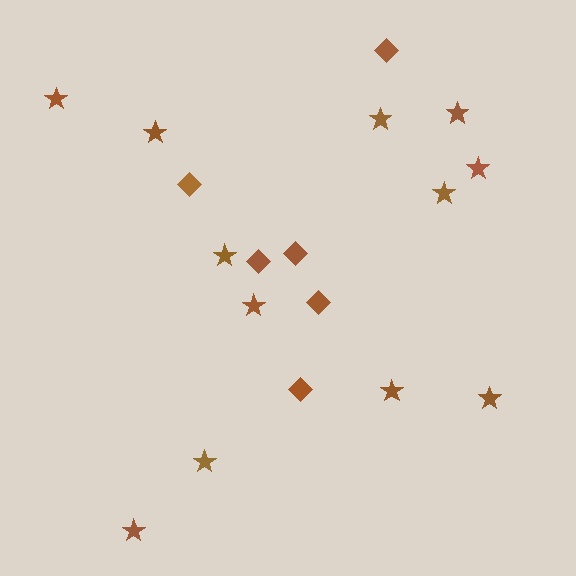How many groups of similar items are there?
There are 2 groups: one group of diamonds (6) and one group of stars (12).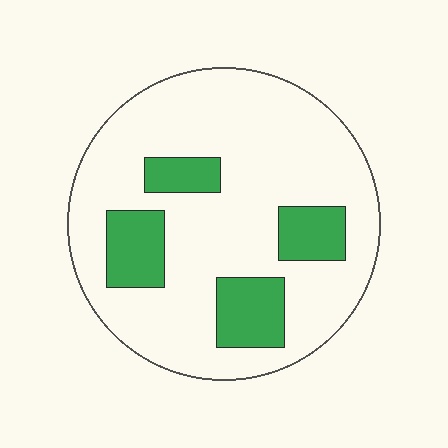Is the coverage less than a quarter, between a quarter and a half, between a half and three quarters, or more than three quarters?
Less than a quarter.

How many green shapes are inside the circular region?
4.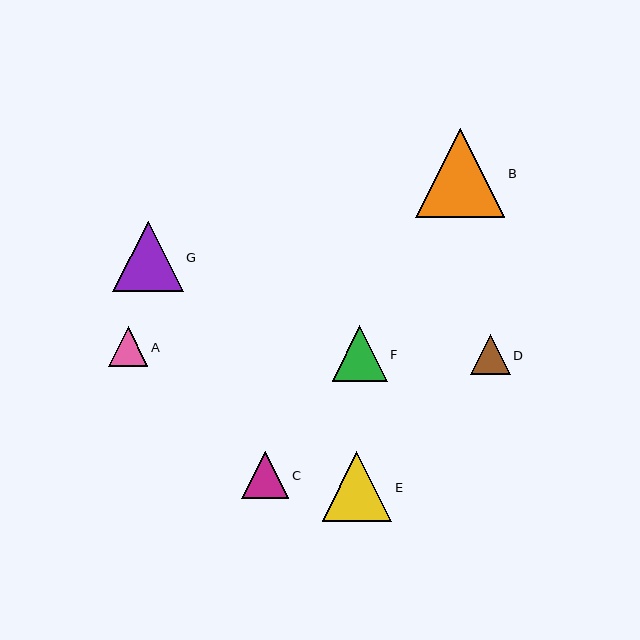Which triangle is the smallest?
Triangle A is the smallest with a size of approximately 40 pixels.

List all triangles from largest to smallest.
From largest to smallest: B, G, E, F, C, D, A.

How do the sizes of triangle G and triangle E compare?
Triangle G and triangle E are approximately the same size.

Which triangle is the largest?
Triangle B is the largest with a size of approximately 89 pixels.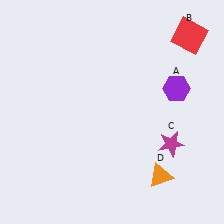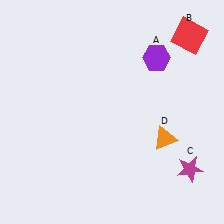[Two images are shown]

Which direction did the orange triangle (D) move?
The orange triangle (D) moved up.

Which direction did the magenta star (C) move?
The magenta star (C) moved down.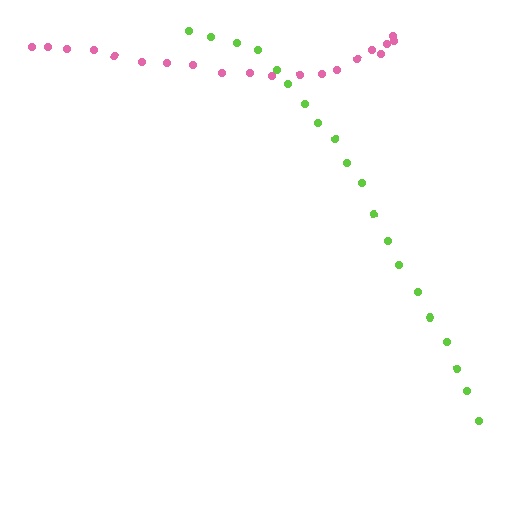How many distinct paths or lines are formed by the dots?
There are 2 distinct paths.